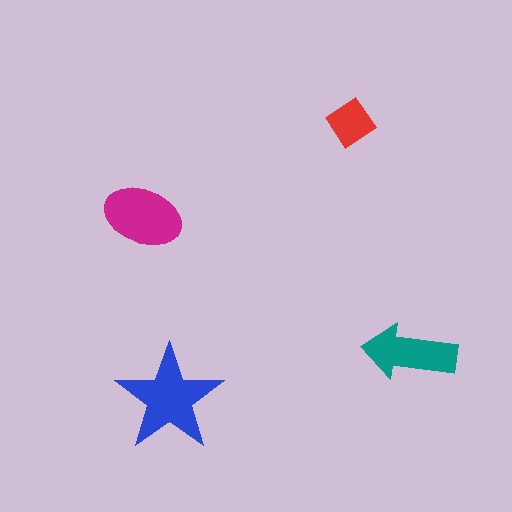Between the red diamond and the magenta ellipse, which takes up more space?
The magenta ellipse.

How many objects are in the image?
There are 4 objects in the image.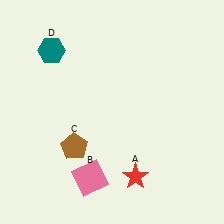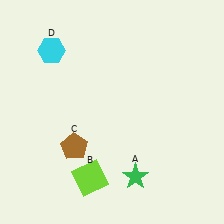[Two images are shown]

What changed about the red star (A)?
In Image 1, A is red. In Image 2, it changed to green.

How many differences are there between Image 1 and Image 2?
There are 3 differences between the two images.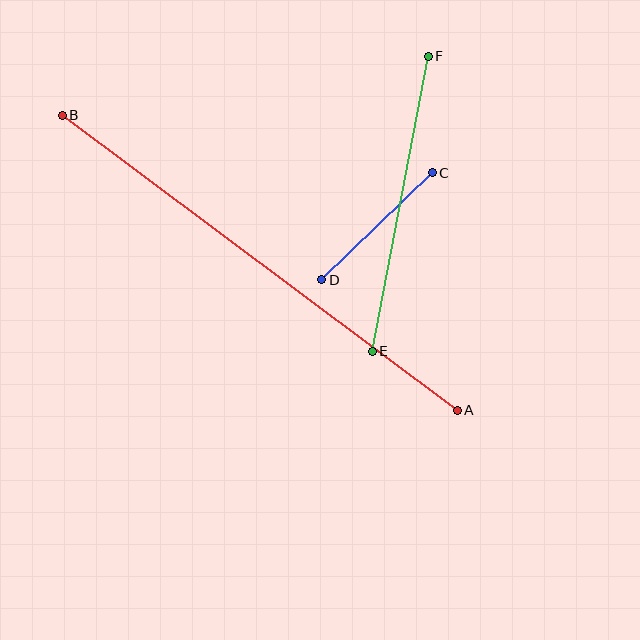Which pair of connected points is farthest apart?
Points A and B are farthest apart.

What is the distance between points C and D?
The distance is approximately 154 pixels.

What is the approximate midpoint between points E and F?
The midpoint is at approximately (400, 204) pixels.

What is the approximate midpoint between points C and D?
The midpoint is at approximately (377, 226) pixels.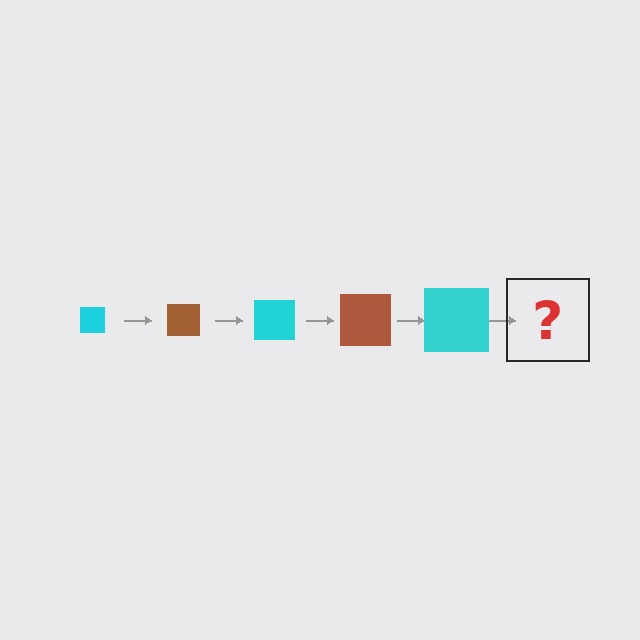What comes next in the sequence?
The next element should be a brown square, larger than the previous one.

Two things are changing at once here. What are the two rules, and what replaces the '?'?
The two rules are that the square grows larger each step and the color cycles through cyan and brown. The '?' should be a brown square, larger than the previous one.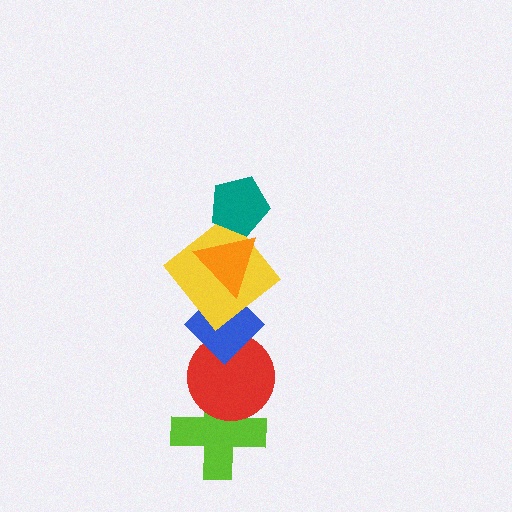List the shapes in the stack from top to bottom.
From top to bottom: the teal pentagon, the orange triangle, the yellow diamond, the blue diamond, the red circle, the lime cross.